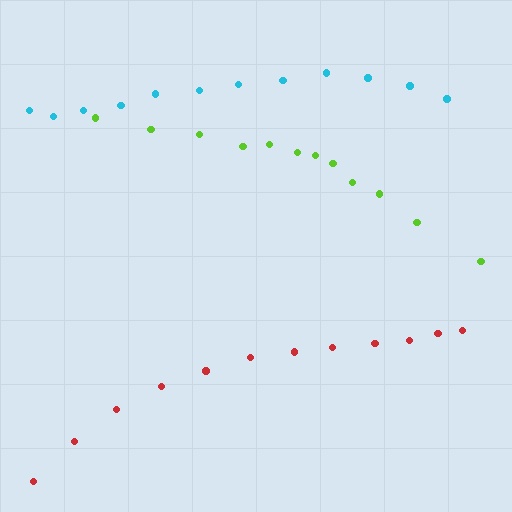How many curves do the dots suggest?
There are 3 distinct paths.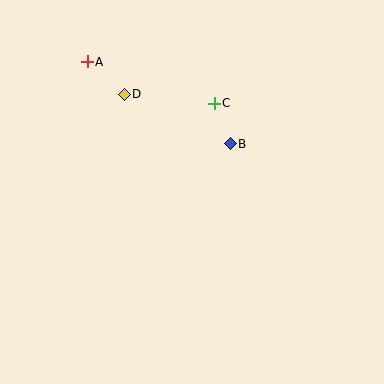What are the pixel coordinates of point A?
Point A is at (87, 62).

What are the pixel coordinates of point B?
Point B is at (230, 144).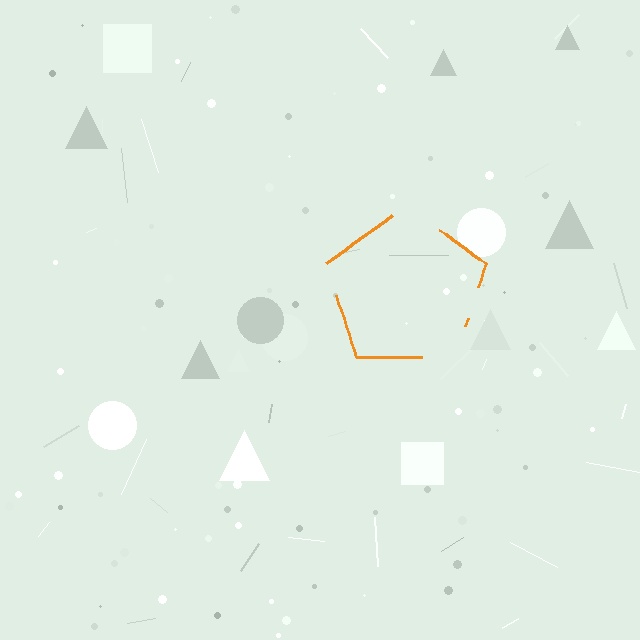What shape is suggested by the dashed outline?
The dashed outline suggests a pentagon.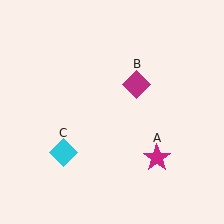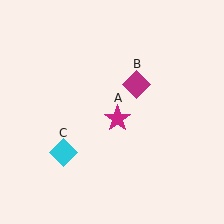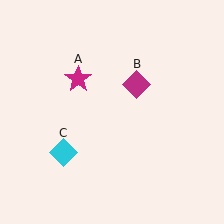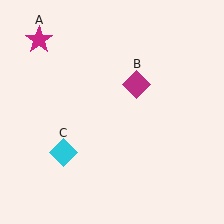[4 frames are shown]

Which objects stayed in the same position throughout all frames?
Magenta diamond (object B) and cyan diamond (object C) remained stationary.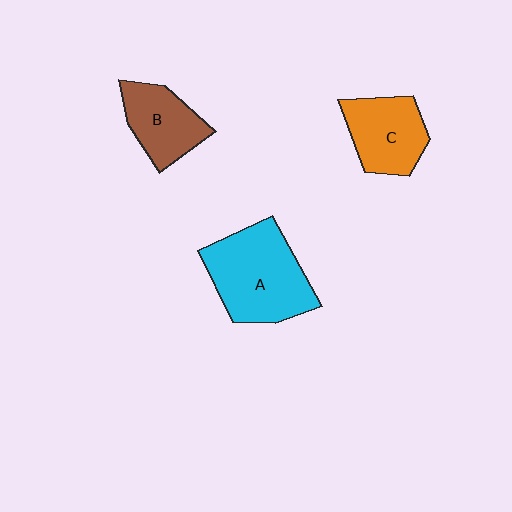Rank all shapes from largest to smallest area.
From largest to smallest: A (cyan), C (orange), B (brown).